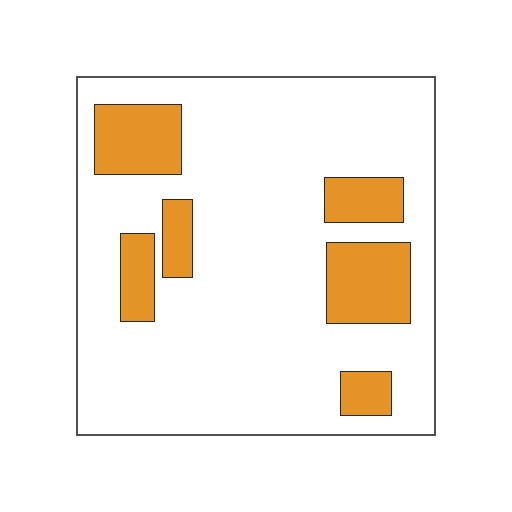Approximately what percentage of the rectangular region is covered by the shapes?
Approximately 20%.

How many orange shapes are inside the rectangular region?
6.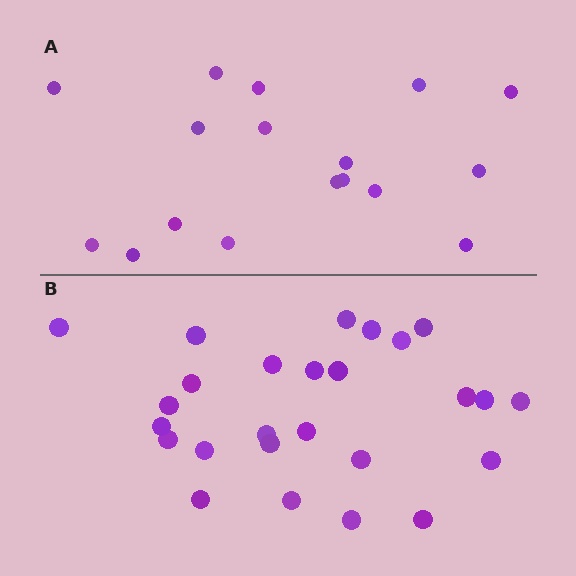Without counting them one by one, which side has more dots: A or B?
Region B (the bottom region) has more dots.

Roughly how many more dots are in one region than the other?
Region B has roughly 8 or so more dots than region A.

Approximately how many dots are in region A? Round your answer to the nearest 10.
About 20 dots. (The exact count is 17, which rounds to 20.)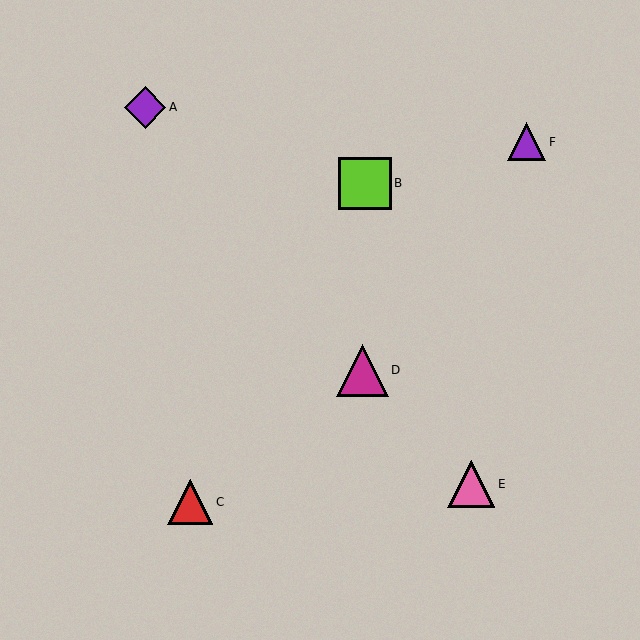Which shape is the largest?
The lime square (labeled B) is the largest.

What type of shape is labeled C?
Shape C is a red triangle.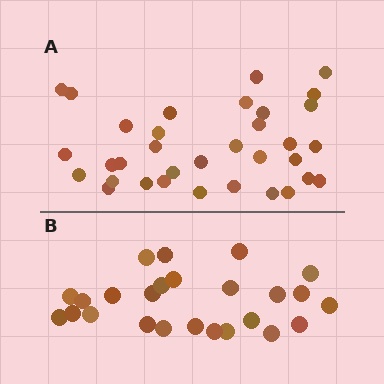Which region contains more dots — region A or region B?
Region A (the top region) has more dots.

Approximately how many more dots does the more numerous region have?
Region A has roughly 8 or so more dots than region B.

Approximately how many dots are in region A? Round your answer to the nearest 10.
About 30 dots. (The exact count is 34, which rounds to 30.)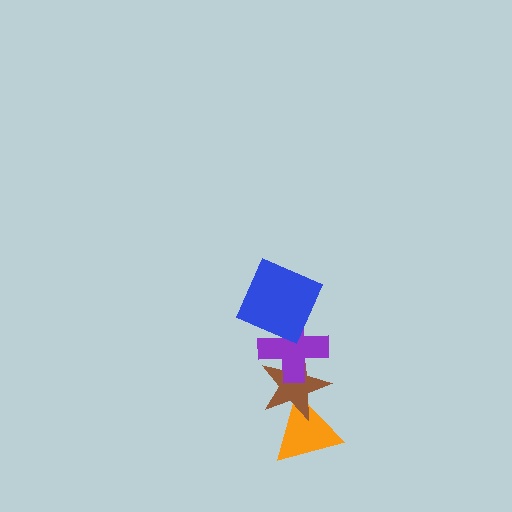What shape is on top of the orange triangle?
The brown star is on top of the orange triangle.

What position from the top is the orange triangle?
The orange triangle is 4th from the top.